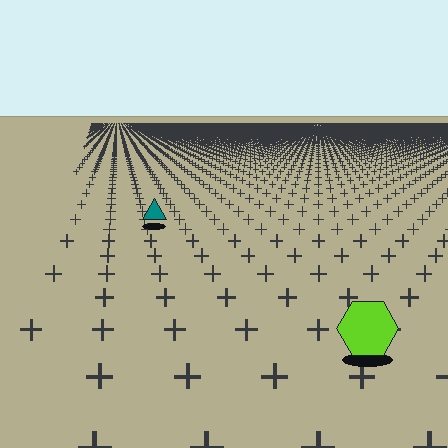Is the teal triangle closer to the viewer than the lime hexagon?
No. The lime hexagon is closer — you can tell from the texture gradient: the ground texture is coarser near it.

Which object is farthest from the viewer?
The teal triangle is farthest from the viewer. It appears smaller and the ground texture around it is denser.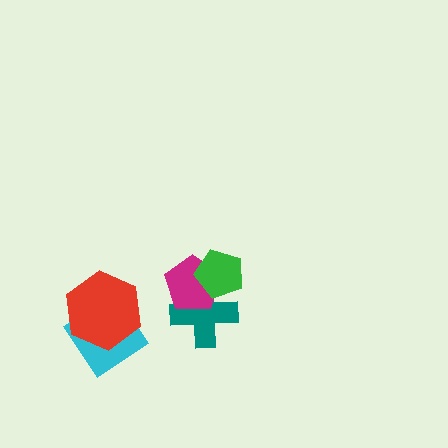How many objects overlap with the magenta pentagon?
2 objects overlap with the magenta pentagon.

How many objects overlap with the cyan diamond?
1 object overlaps with the cyan diamond.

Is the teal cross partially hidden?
Yes, it is partially covered by another shape.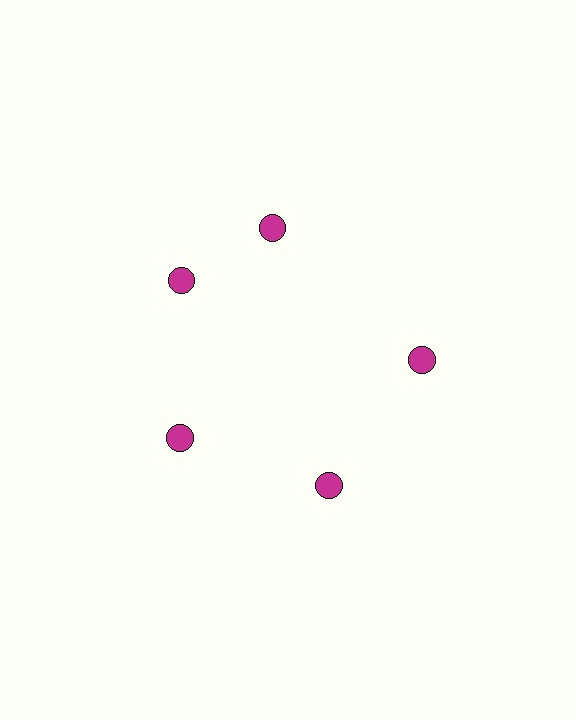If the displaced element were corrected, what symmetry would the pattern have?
It would have 5-fold rotational symmetry — the pattern would map onto itself every 72 degrees.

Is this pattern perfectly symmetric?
No. The 5 magenta circles are arranged in a ring, but one element near the 1 o'clock position is rotated out of alignment along the ring, breaking the 5-fold rotational symmetry.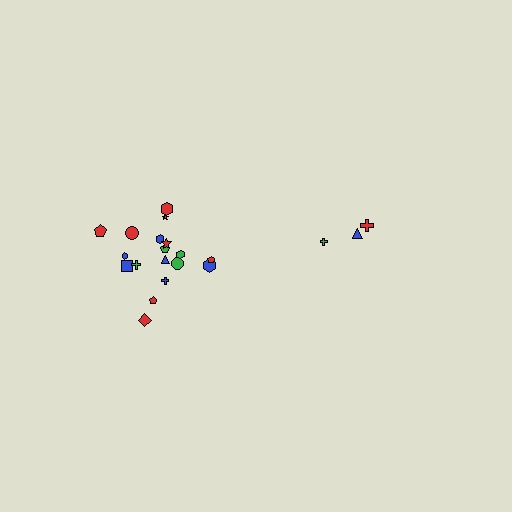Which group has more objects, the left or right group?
The left group.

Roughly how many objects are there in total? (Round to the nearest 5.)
Roughly 20 objects in total.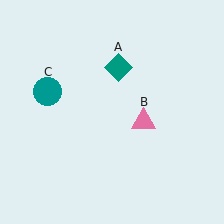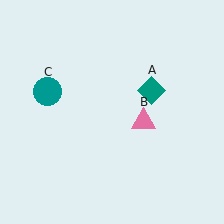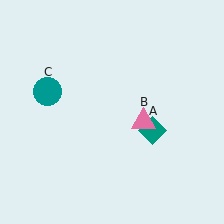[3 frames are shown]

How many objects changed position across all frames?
1 object changed position: teal diamond (object A).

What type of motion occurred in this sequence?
The teal diamond (object A) rotated clockwise around the center of the scene.